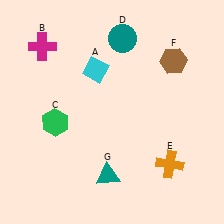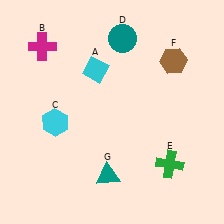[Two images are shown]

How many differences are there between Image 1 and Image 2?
There are 2 differences between the two images.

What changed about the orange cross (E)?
In Image 1, E is orange. In Image 2, it changed to green.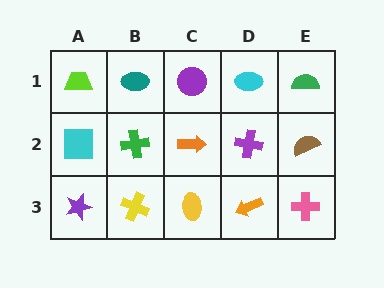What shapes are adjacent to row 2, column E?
A green semicircle (row 1, column E), a pink cross (row 3, column E), a purple cross (row 2, column D).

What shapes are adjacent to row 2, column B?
A teal ellipse (row 1, column B), a yellow cross (row 3, column B), a cyan square (row 2, column A), an orange arrow (row 2, column C).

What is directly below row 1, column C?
An orange arrow.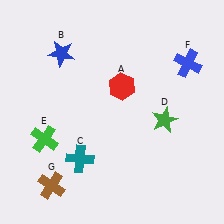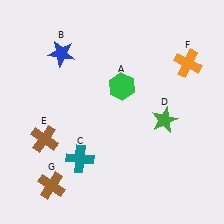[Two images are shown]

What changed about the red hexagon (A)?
In Image 1, A is red. In Image 2, it changed to green.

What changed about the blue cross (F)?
In Image 1, F is blue. In Image 2, it changed to orange.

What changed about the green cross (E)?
In Image 1, E is green. In Image 2, it changed to brown.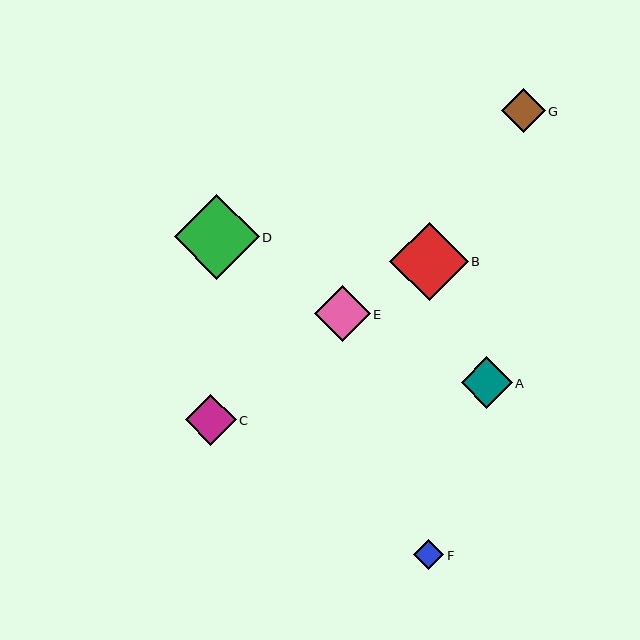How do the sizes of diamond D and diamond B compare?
Diamond D and diamond B are approximately the same size.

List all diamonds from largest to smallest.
From largest to smallest: D, B, E, A, C, G, F.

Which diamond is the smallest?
Diamond F is the smallest with a size of approximately 30 pixels.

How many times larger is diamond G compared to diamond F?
Diamond G is approximately 1.5 times the size of diamond F.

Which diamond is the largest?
Diamond D is the largest with a size of approximately 85 pixels.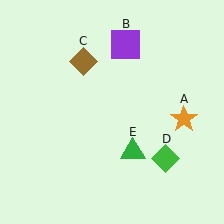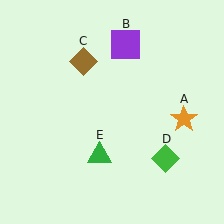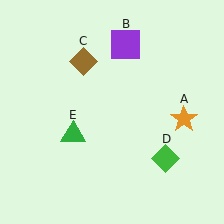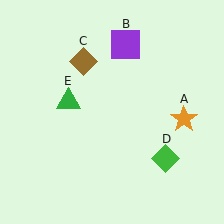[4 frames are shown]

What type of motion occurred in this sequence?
The green triangle (object E) rotated clockwise around the center of the scene.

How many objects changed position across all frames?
1 object changed position: green triangle (object E).